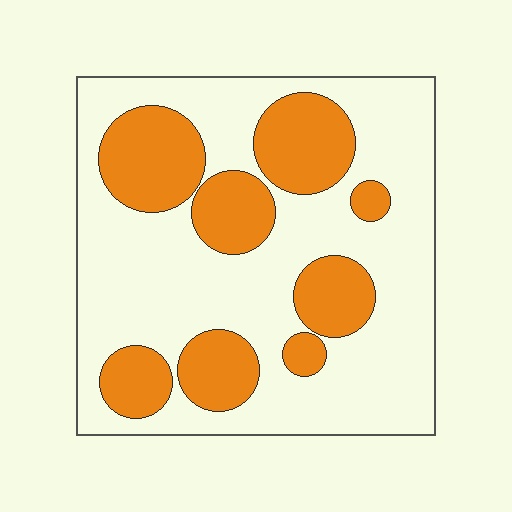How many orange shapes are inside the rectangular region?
8.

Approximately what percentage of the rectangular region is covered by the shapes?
Approximately 30%.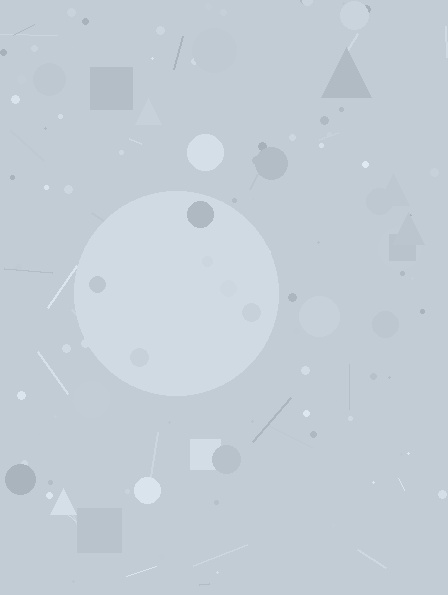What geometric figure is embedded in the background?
A circle is embedded in the background.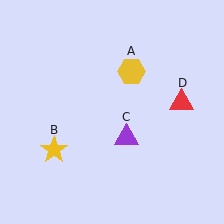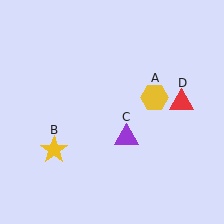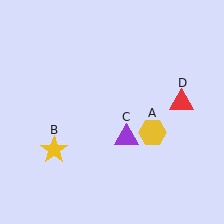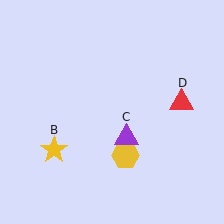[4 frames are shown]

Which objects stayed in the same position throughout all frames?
Yellow star (object B) and purple triangle (object C) and red triangle (object D) remained stationary.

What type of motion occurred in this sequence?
The yellow hexagon (object A) rotated clockwise around the center of the scene.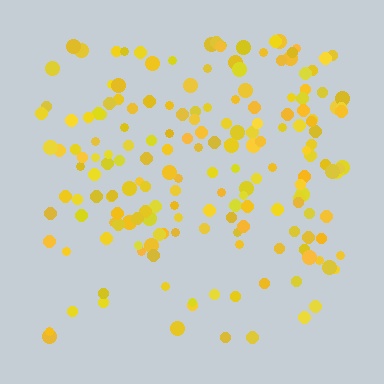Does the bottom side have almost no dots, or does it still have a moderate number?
Still a moderate number, just noticeably fewer than the top.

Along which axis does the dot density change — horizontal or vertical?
Vertical.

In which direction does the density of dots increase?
From bottom to top, with the top side densest.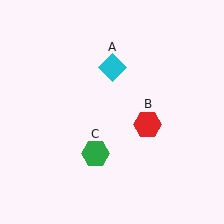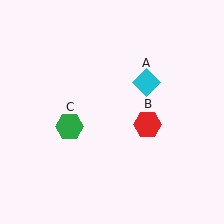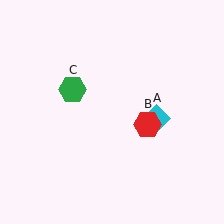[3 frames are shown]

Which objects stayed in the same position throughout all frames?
Red hexagon (object B) remained stationary.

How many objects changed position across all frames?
2 objects changed position: cyan diamond (object A), green hexagon (object C).